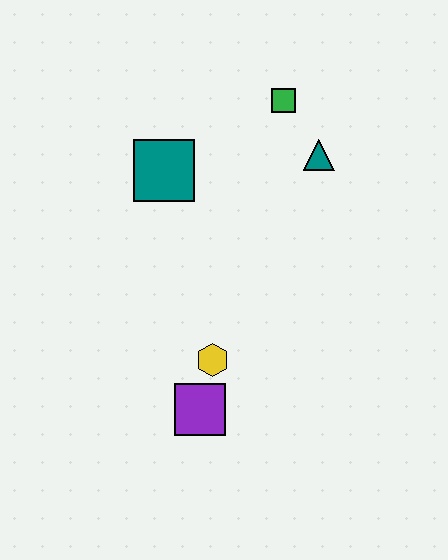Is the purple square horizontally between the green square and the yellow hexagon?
No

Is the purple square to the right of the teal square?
Yes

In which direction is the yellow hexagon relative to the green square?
The yellow hexagon is below the green square.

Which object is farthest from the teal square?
The purple square is farthest from the teal square.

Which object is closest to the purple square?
The yellow hexagon is closest to the purple square.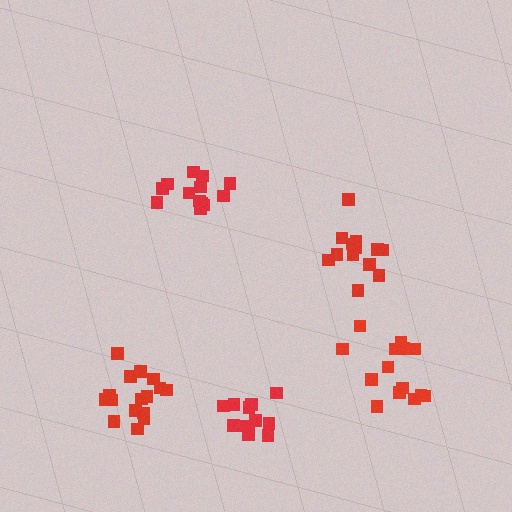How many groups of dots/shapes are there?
There are 5 groups.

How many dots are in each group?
Group 1: 13 dots, Group 2: 12 dots, Group 3: 16 dots, Group 4: 14 dots, Group 5: 13 dots (68 total).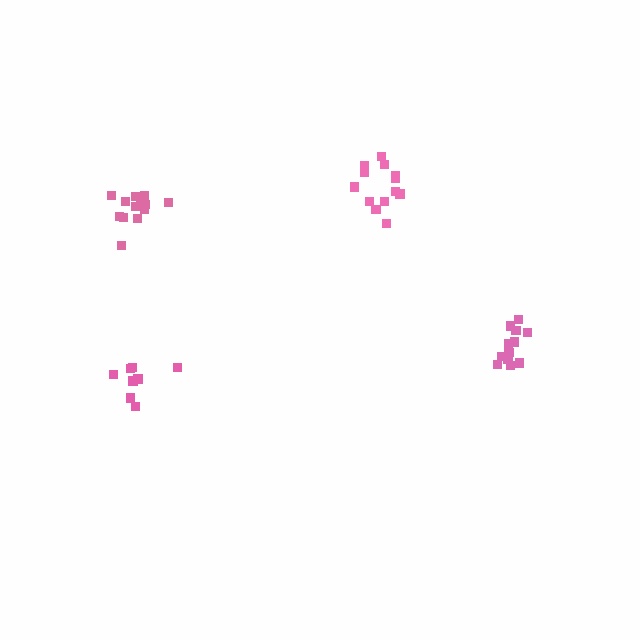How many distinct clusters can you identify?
There are 4 distinct clusters.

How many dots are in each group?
Group 1: 13 dots, Group 2: 13 dots, Group 3: 13 dots, Group 4: 8 dots (47 total).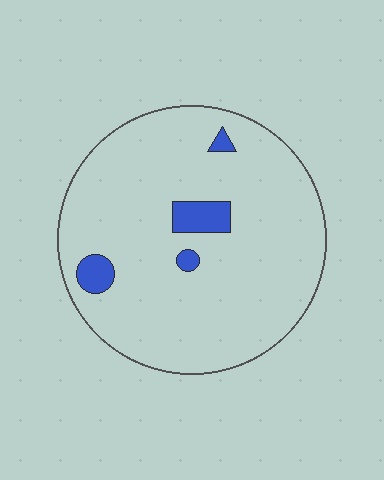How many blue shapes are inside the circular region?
4.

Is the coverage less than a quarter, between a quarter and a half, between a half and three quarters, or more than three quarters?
Less than a quarter.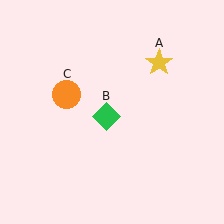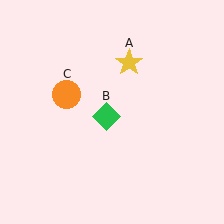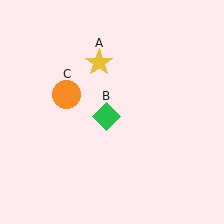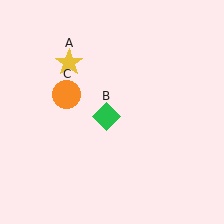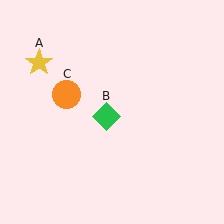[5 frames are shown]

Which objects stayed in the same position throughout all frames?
Green diamond (object B) and orange circle (object C) remained stationary.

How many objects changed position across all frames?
1 object changed position: yellow star (object A).